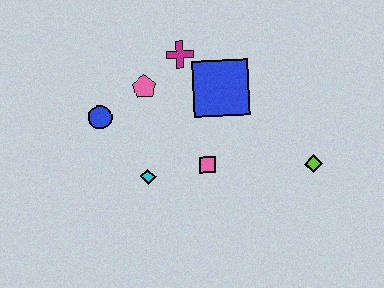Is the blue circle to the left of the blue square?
Yes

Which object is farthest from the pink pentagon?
The lime diamond is farthest from the pink pentagon.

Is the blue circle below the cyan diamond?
No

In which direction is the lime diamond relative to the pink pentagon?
The lime diamond is to the right of the pink pentagon.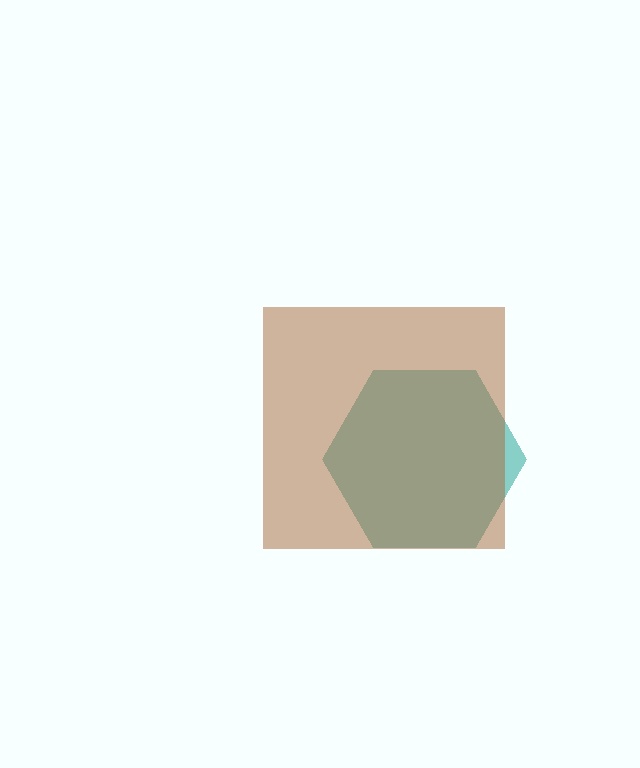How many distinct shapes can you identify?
There are 2 distinct shapes: a teal hexagon, a brown square.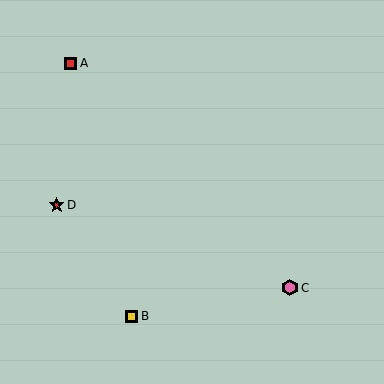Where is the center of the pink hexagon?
The center of the pink hexagon is at (290, 288).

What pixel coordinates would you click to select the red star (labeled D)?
Click at (57, 205) to select the red star D.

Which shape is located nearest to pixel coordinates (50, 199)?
The red star (labeled D) at (57, 205) is nearest to that location.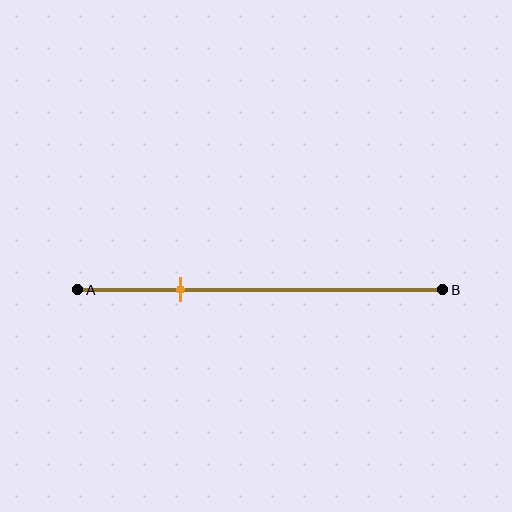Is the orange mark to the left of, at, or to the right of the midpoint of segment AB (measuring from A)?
The orange mark is to the left of the midpoint of segment AB.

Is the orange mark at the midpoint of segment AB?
No, the mark is at about 30% from A, not at the 50% midpoint.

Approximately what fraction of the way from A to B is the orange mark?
The orange mark is approximately 30% of the way from A to B.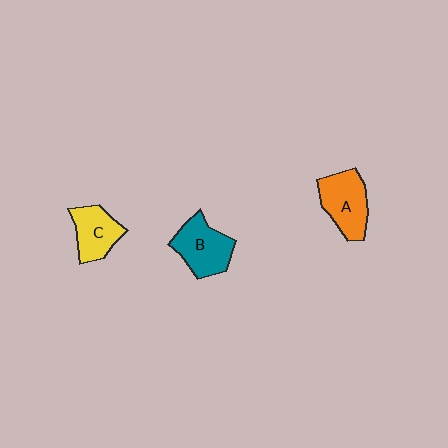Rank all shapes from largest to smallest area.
From largest to smallest: A (orange), B (teal), C (yellow).